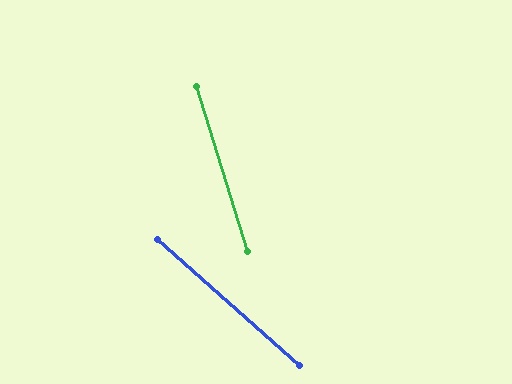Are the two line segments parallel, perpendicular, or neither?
Neither parallel nor perpendicular — they differ by about 31°.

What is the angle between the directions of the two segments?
Approximately 31 degrees.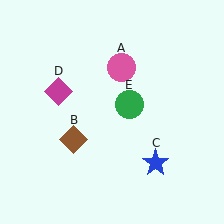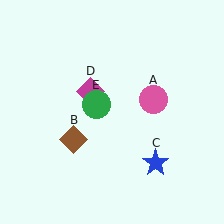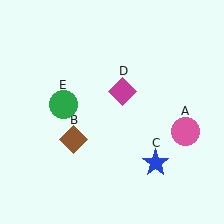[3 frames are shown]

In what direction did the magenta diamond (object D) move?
The magenta diamond (object D) moved right.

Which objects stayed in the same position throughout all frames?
Brown diamond (object B) and blue star (object C) remained stationary.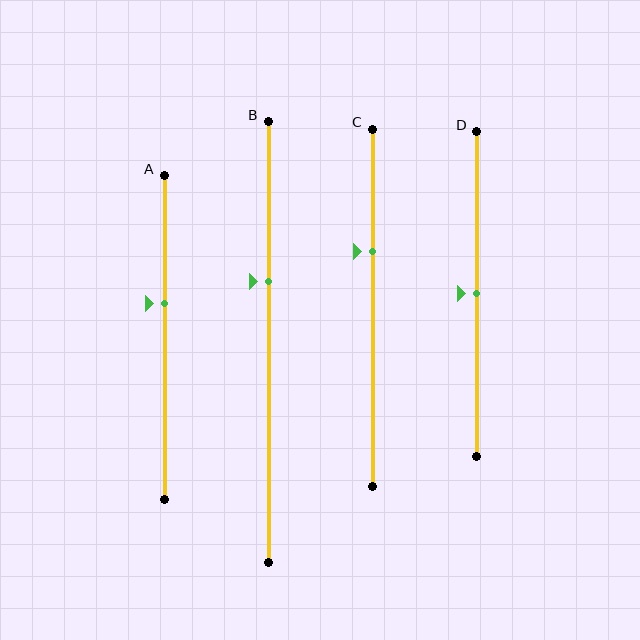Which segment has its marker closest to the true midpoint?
Segment D has its marker closest to the true midpoint.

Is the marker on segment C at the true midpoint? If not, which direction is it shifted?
No, the marker on segment C is shifted upward by about 16% of the segment length.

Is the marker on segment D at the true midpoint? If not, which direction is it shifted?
Yes, the marker on segment D is at the true midpoint.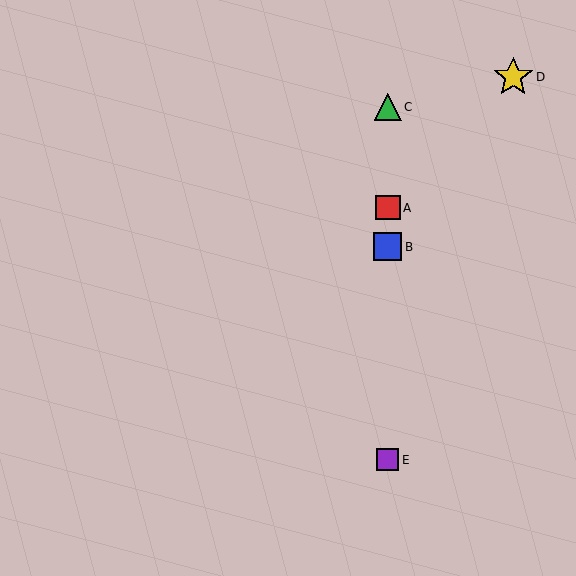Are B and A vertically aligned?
Yes, both are at x≈388.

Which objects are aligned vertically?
Objects A, B, C, E are aligned vertically.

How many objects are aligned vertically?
4 objects (A, B, C, E) are aligned vertically.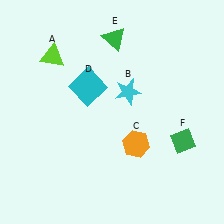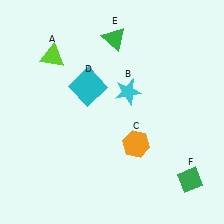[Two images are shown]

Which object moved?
The green diamond (F) moved down.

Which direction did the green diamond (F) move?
The green diamond (F) moved down.